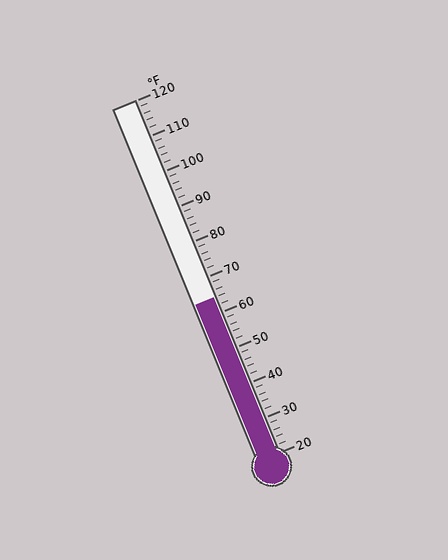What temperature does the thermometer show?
The thermometer shows approximately 64°F.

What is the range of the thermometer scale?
The thermometer scale ranges from 20°F to 120°F.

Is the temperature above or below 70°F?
The temperature is below 70°F.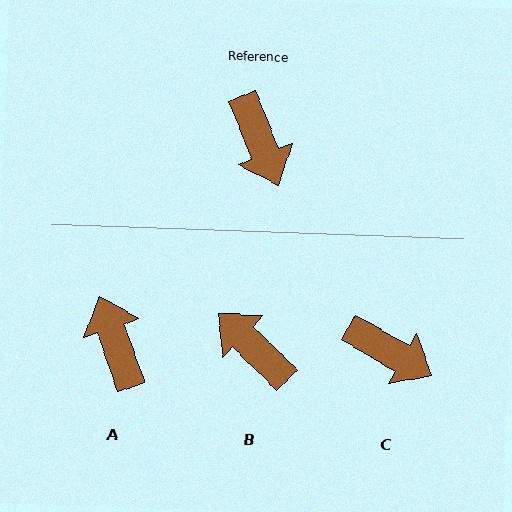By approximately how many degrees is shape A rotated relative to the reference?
Approximately 177 degrees counter-clockwise.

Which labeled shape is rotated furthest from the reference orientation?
A, about 177 degrees away.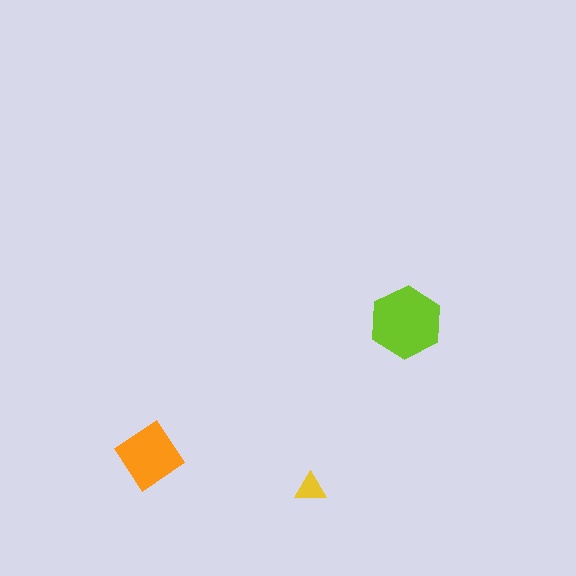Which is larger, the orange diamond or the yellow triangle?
The orange diamond.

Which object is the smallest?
The yellow triangle.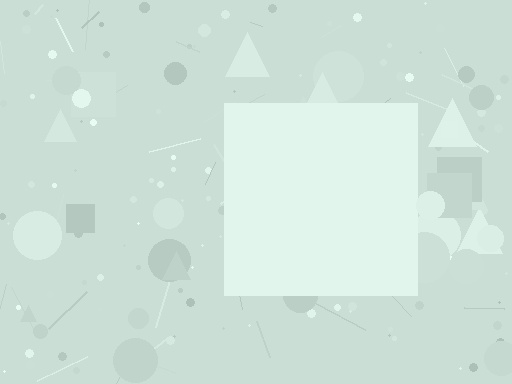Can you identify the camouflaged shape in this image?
The camouflaged shape is a square.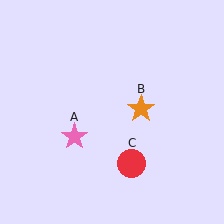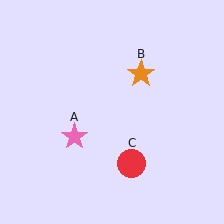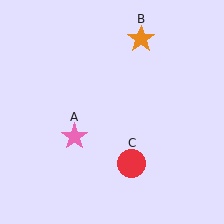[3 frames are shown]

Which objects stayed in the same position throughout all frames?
Pink star (object A) and red circle (object C) remained stationary.